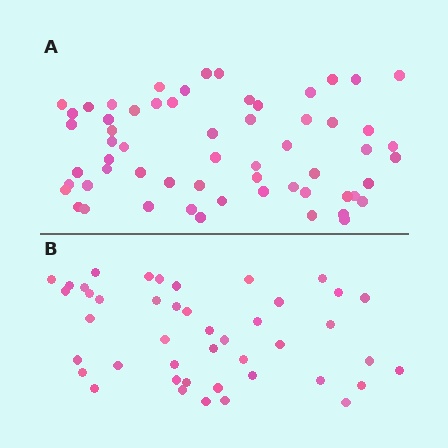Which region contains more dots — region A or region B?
Region A (the top region) has more dots.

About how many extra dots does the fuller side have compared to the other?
Region A has approximately 15 more dots than region B.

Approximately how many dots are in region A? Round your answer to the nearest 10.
About 60 dots.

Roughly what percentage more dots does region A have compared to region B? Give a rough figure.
About 35% more.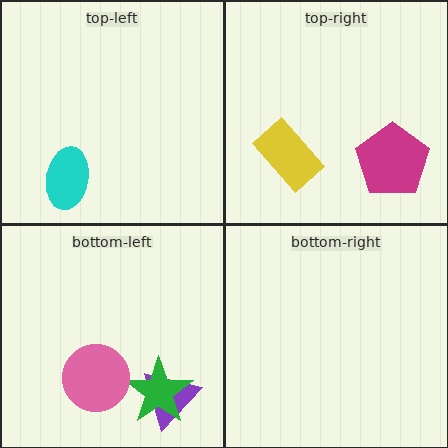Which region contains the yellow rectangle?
The top-right region.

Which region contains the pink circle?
The bottom-left region.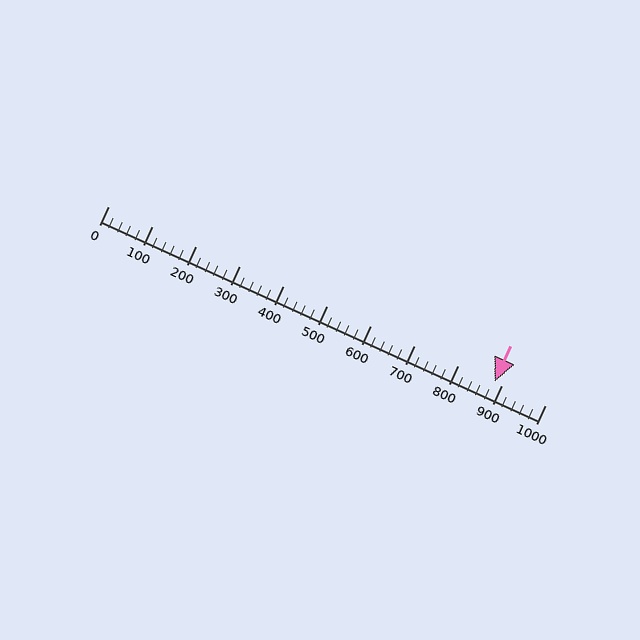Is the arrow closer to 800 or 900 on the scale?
The arrow is closer to 900.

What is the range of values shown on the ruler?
The ruler shows values from 0 to 1000.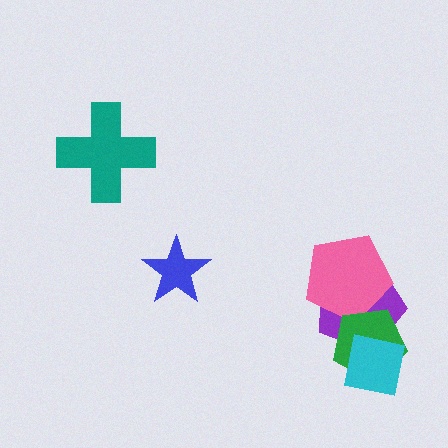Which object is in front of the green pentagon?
The cyan square is in front of the green pentagon.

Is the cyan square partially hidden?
No, no other shape covers it.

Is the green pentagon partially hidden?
Yes, it is partially covered by another shape.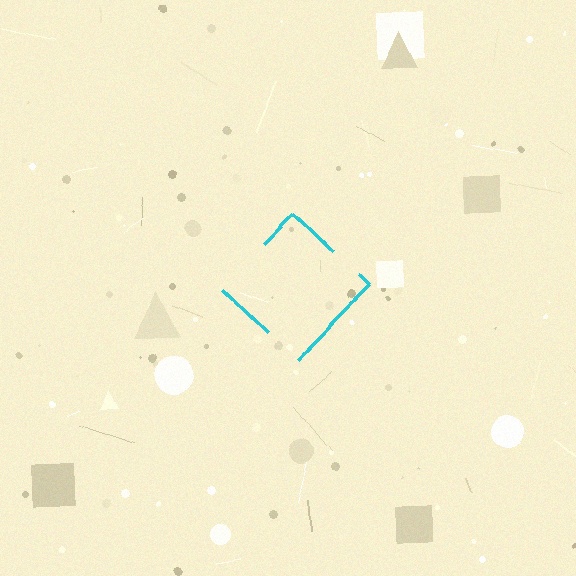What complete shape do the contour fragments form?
The contour fragments form a diamond.